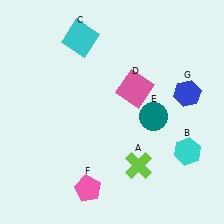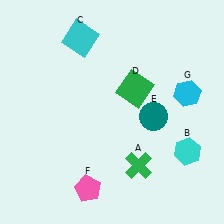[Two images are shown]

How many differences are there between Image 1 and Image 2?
There are 3 differences between the two images.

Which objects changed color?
A changed from lime to green. D changed from pink to green. G changed from blue to cyan.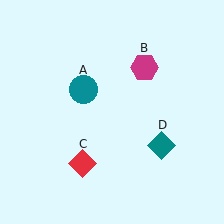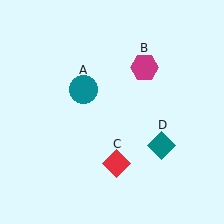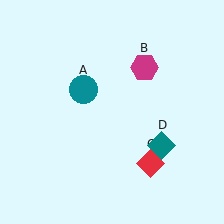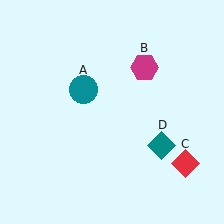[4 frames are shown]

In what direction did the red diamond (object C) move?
The red diamond (object C) moved right.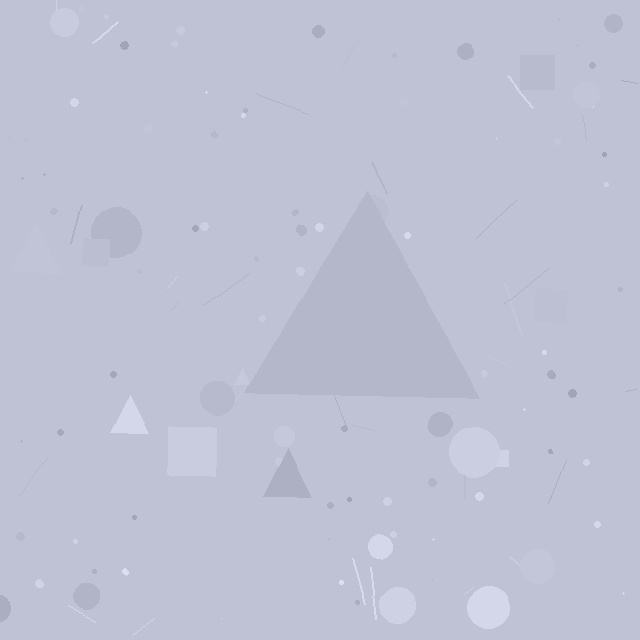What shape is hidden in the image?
A triangle is hidden in the image.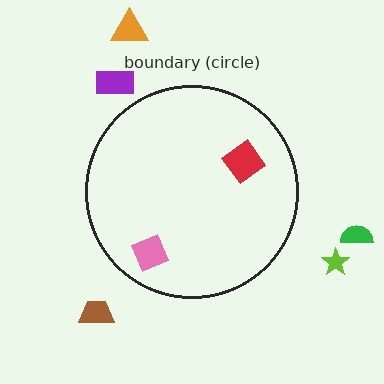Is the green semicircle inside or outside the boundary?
Outside.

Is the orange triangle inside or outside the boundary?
Outside.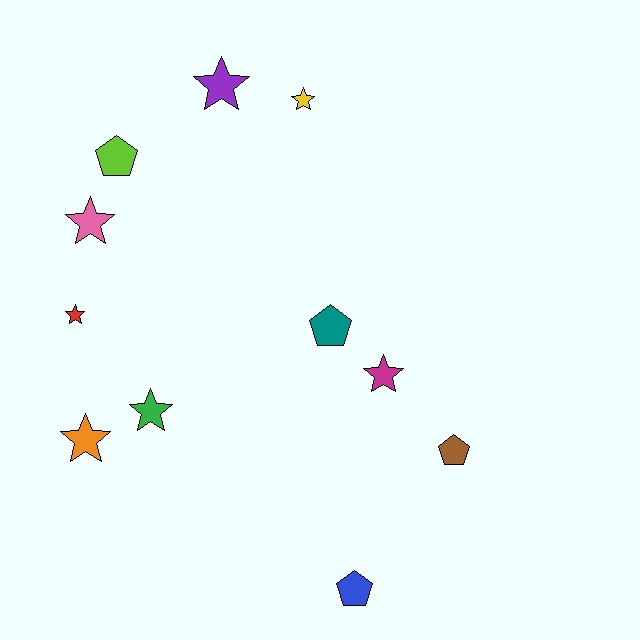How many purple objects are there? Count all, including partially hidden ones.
There is 1 purple object.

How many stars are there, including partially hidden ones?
There are 7 stars.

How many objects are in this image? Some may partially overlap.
There are 11 objects.